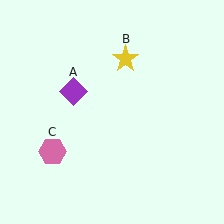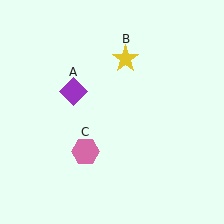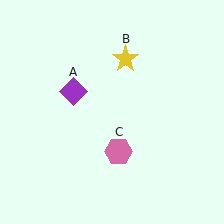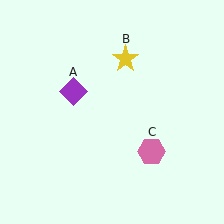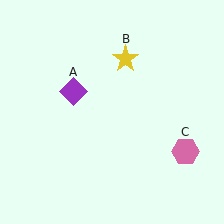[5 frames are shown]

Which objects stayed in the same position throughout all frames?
Purple diamond (object A) and yellow star (object B) remained stationary.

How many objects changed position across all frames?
1 object changed position: pink hexagon (object C).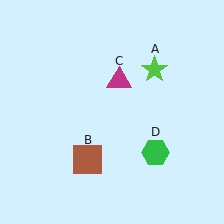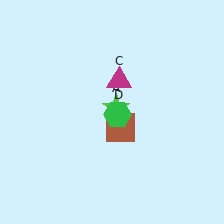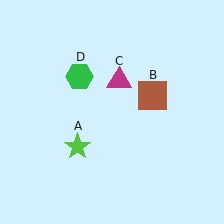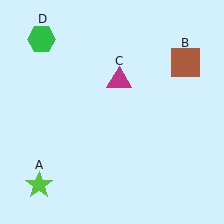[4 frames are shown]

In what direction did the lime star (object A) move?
The lime star (object A) moved down and to the left.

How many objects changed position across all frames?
3 objects changed position: lime star (object A), brown square (object B), green hexagon (object D).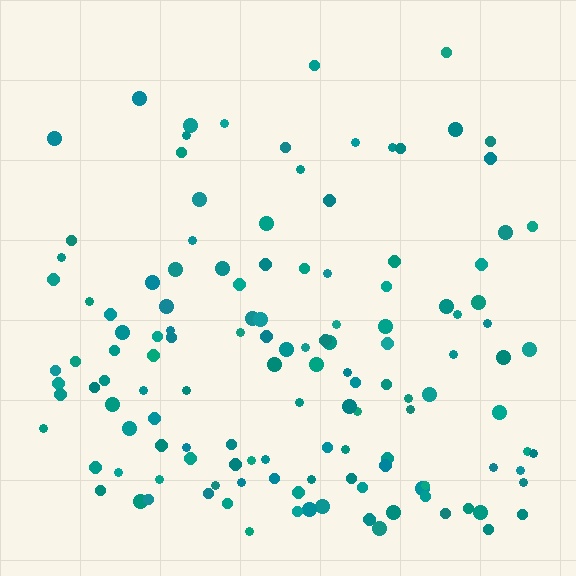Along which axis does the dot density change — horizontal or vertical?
Vertical.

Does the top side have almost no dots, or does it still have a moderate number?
Still a moderate number, just noticeably fewer than the bottom.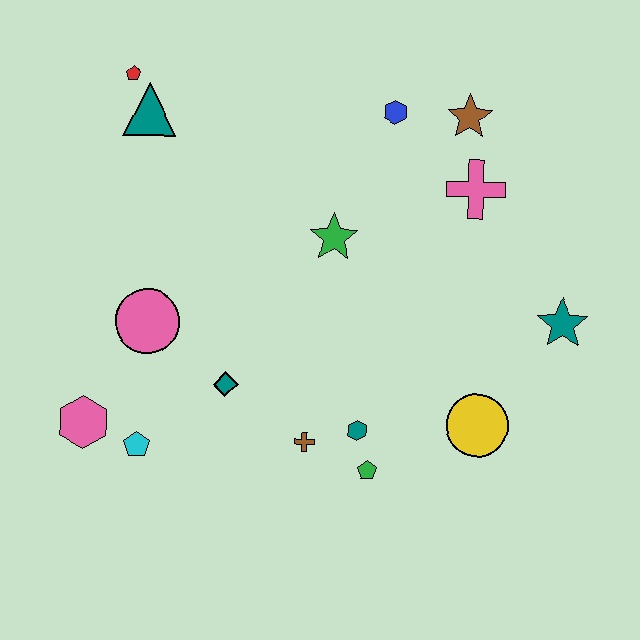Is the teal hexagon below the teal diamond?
Yes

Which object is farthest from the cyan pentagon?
The brown star is farthest from the cyan pentagon.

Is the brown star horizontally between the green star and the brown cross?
No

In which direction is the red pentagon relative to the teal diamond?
The red pentagon is above the teal diamond.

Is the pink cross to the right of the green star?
Yes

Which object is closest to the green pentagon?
The teal hexagon is closest to the green pentagon.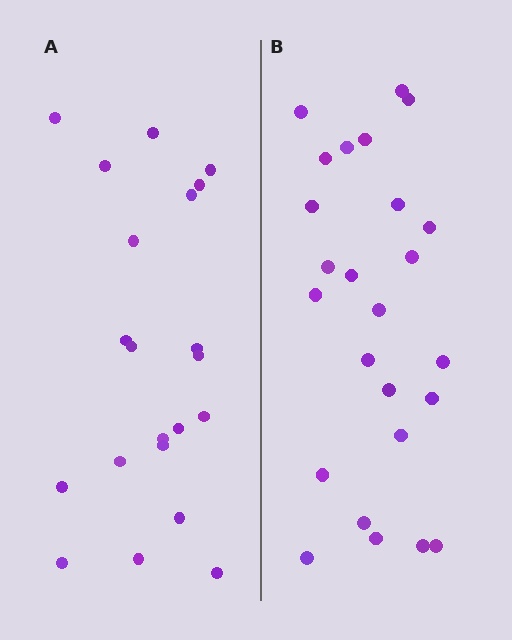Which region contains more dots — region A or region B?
Region B (the right region) has more dots.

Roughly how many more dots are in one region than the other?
Region B has about 4 more dots than region A.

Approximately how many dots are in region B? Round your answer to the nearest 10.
About 20 dots. (The exact count is 25, which rounds to 20.)